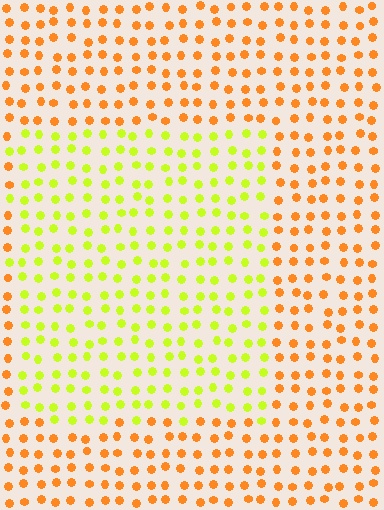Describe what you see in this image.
The image is filled with small orange elements in a uniform arrangement. A rectangle-shaped region is visible where the elements are tinted to a slightly different hue, forming a subtle color boundary.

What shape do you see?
I see a rectangle.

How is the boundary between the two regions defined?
The boundary is defined purely by a slight shift in hue (about 47 degrees). Spacing, size, and orientation are identical on both sides.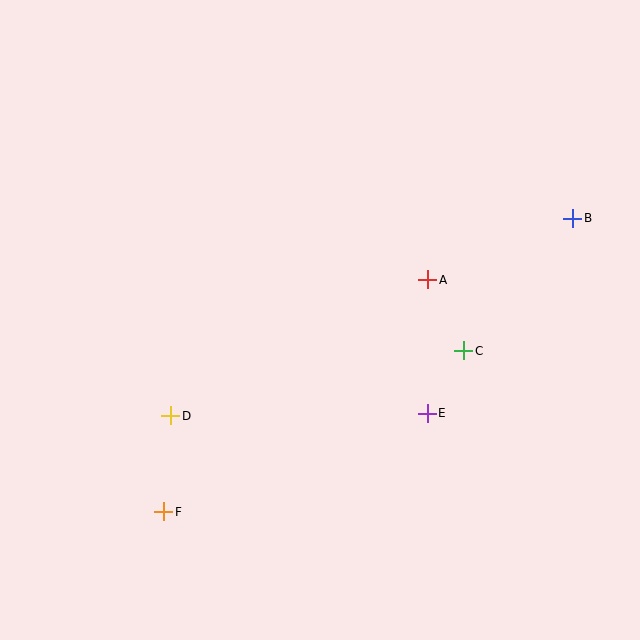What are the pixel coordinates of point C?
Point C is at (464, 351).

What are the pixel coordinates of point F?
Point F is at (164, 512).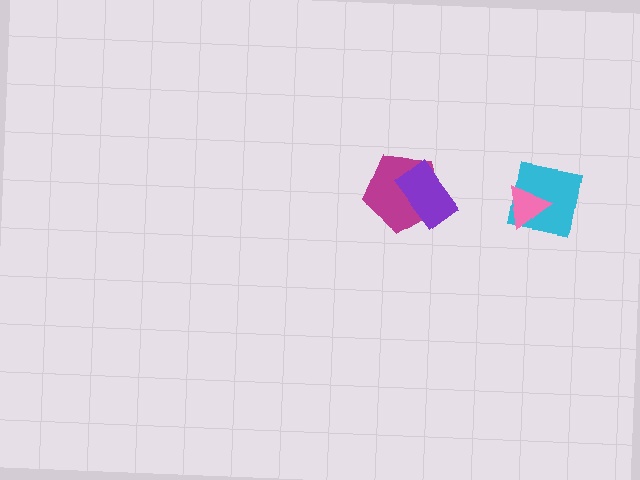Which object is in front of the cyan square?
The pink triangle is in front of the cyan square.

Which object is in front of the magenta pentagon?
The purple rectangle is in front of the magenta pentagon.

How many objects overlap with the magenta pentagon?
1 object overlaps with the magenta pentagon.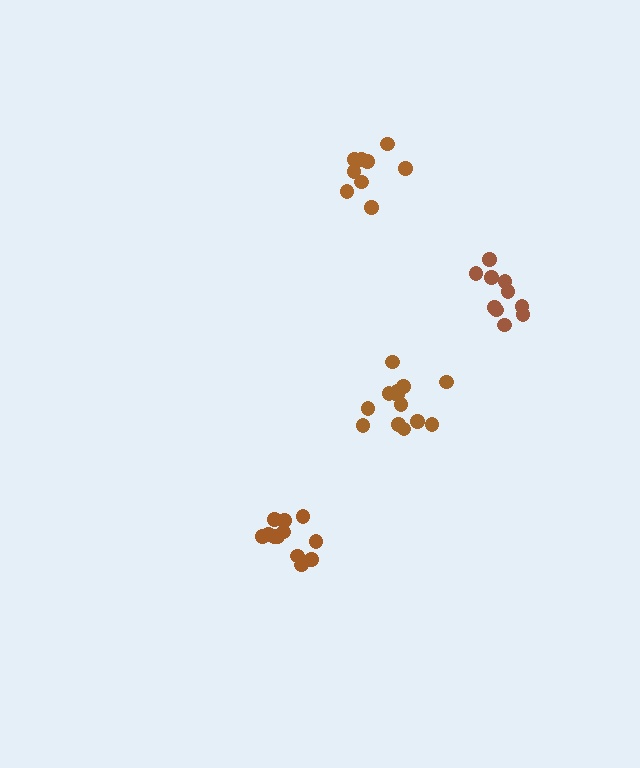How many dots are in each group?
Group 1: 9 dots, Group 2: 10 dots, Group 3: 12 dots, Group 4: 13 dots (44 total).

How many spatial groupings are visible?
There are 4 spatial groupings.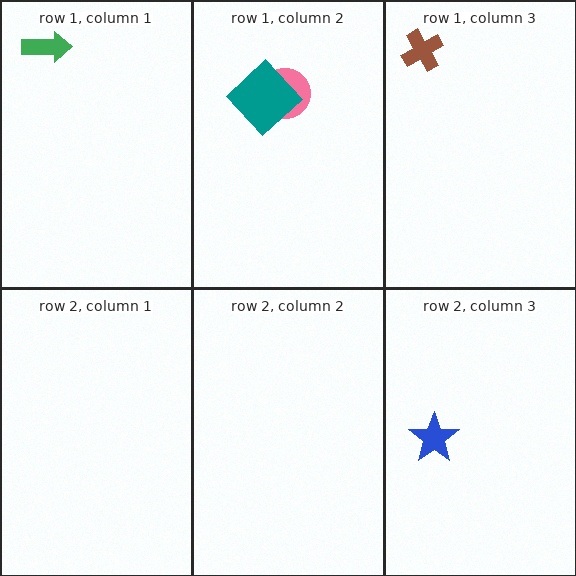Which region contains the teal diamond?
The row 1, column 2 region.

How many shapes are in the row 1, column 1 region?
1.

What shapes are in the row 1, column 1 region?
The green arrow.